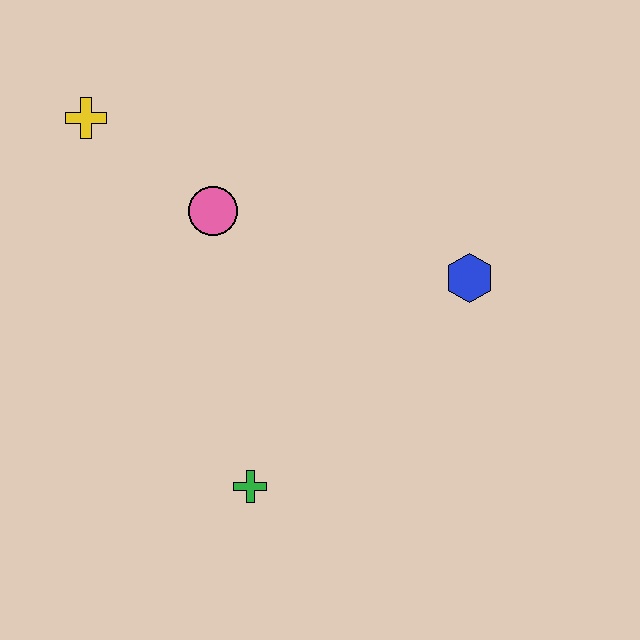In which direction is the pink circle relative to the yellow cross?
The pink circle is to the right of the yellow cross.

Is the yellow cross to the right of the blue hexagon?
No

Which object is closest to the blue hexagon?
The pink circle is closest to the blue hexagon.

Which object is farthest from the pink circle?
The green cross is farthest from the pink circle.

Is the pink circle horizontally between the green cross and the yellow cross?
Yes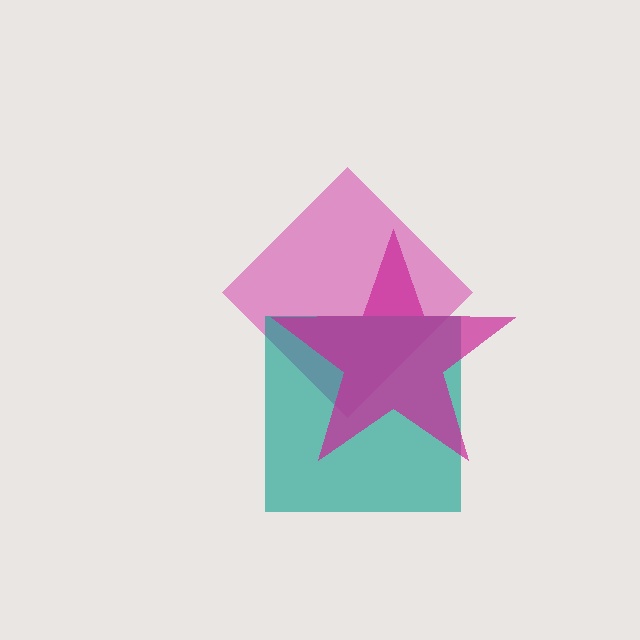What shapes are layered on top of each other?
The layered shapes are: a pink diamond, a teal square, a magenta star.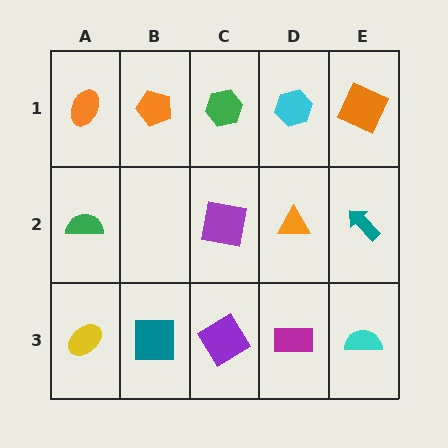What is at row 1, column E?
An orange square.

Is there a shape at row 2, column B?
No, that cell is empty.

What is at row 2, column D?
An orange triangle.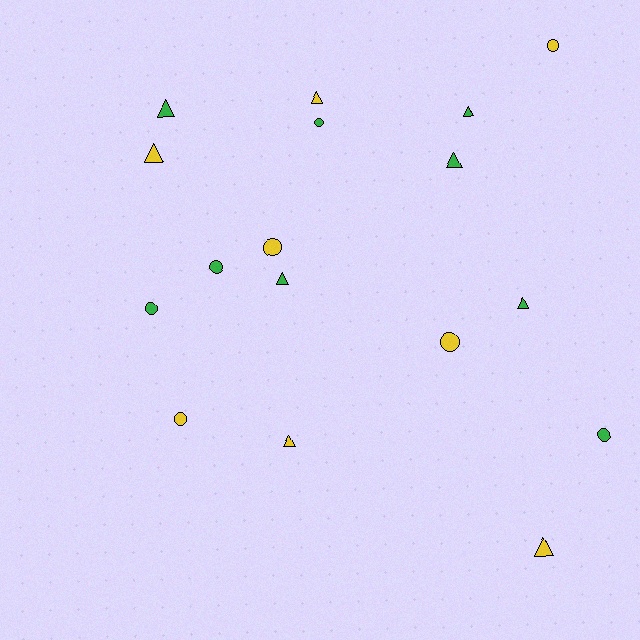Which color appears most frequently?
Green, with 9 objects.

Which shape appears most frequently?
Triangle, with 9 objects.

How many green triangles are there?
There are 5 green triangles.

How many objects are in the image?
There are 17 objects.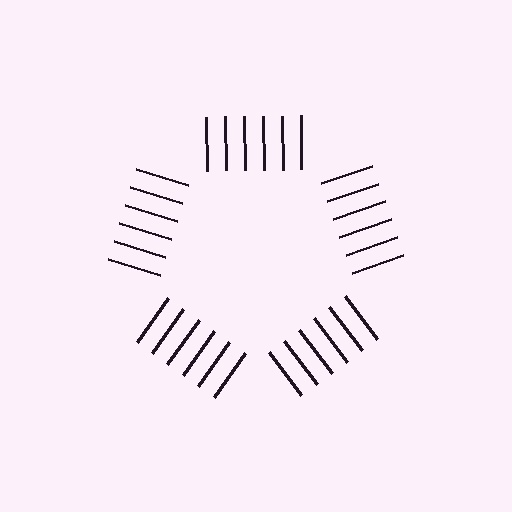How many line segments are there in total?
30 — 6 along each of the 5 edges.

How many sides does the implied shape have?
5 sides — the line-ends trace a pentagon.